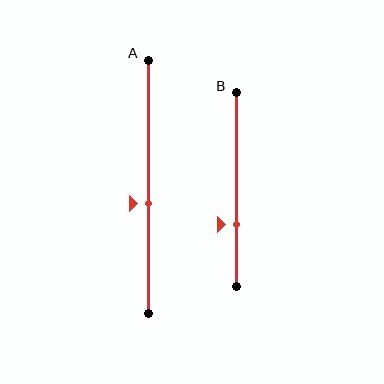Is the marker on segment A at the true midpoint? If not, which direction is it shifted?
No, the marker on segment A is shifted downward by about 7% of the segment length.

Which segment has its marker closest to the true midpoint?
Segment A has its marker closest to the true midpoint.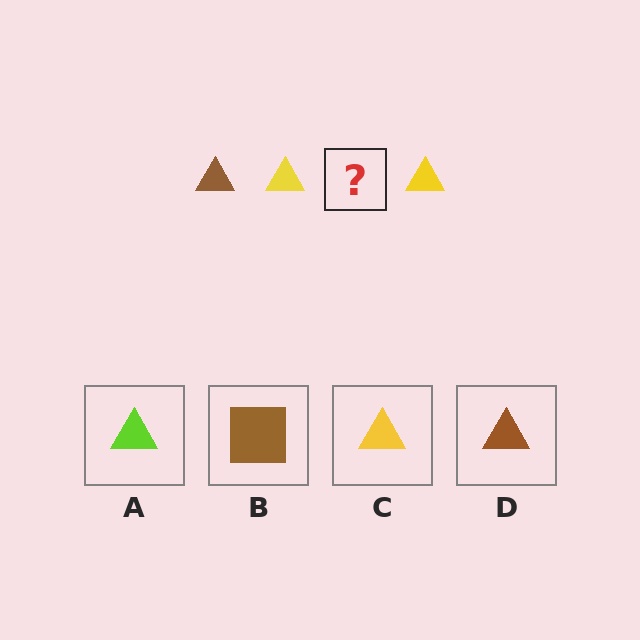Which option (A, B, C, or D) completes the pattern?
D.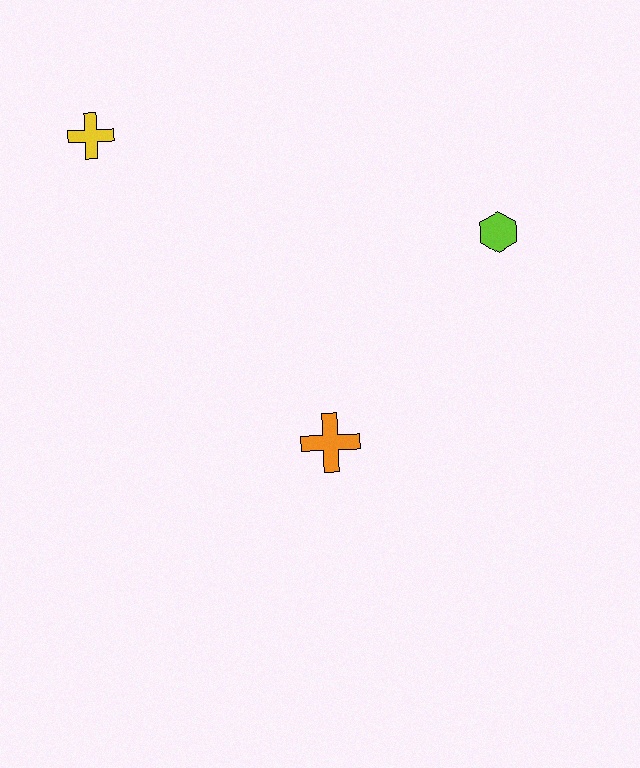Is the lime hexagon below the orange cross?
No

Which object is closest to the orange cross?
The lime hexagon is closest to the orange cross.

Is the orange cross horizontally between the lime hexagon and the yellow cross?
Yes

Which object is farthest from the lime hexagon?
The yellow cross is farthest from the lime hexagon.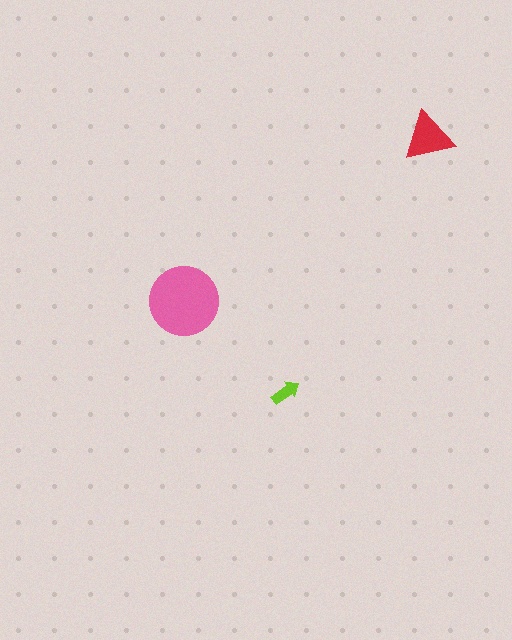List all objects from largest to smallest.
The pink circle, the red triangle, the lime arrow.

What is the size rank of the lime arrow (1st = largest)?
3rd.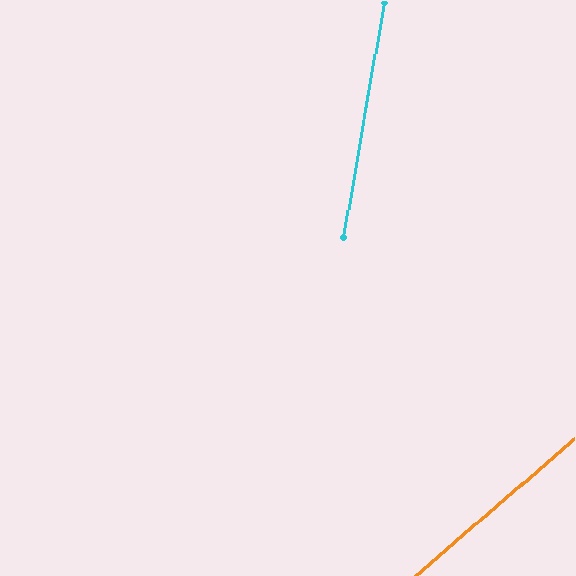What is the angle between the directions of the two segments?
Approximately 39 degrees.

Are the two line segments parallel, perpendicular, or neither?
Neither parallel nor perpendicular — they differ by about 39°.